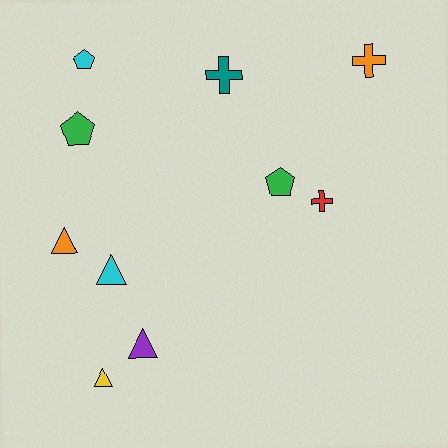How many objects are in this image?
There are 10 objects.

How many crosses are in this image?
There are 3 crosses.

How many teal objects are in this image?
There is 1 teal object.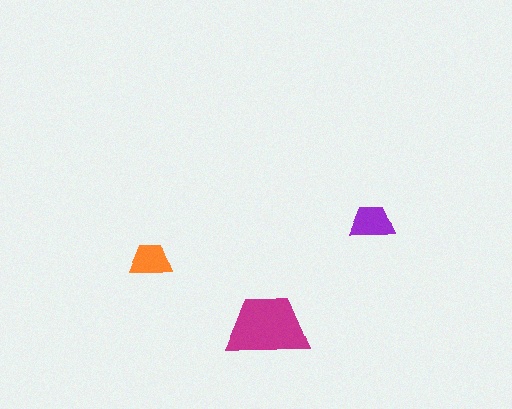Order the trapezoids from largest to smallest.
the magenta one, the purple one, the orange one.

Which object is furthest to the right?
The purple trapezoid is rightmost.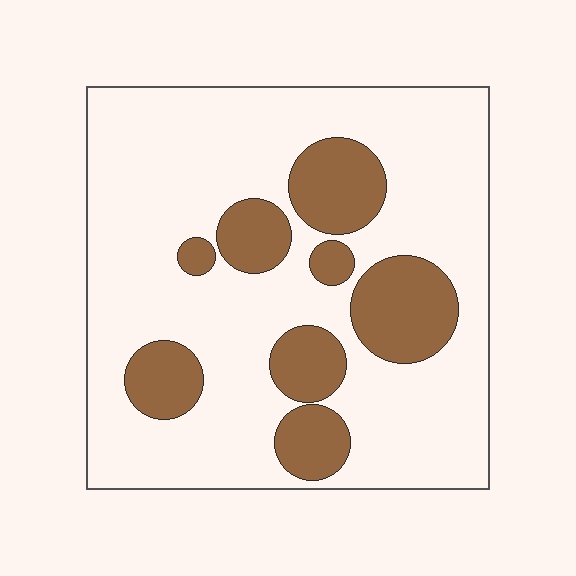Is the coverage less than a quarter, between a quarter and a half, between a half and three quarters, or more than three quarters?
Less than a quarter.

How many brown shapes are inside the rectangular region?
8.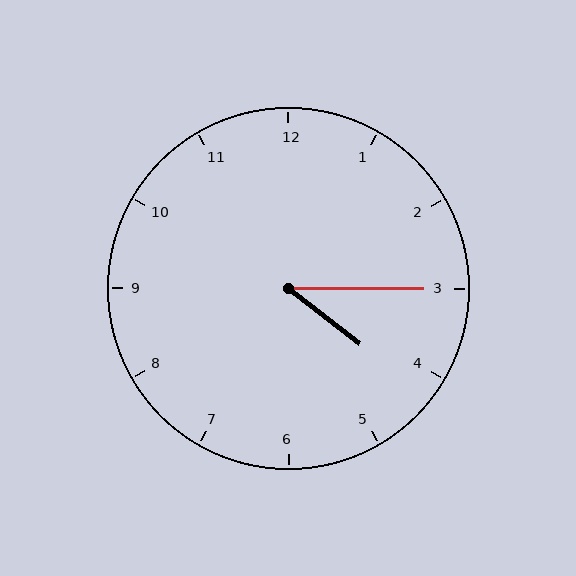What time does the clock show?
4:15.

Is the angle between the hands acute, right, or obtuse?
It is acute.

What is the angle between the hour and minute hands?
Approximately 38 degrees.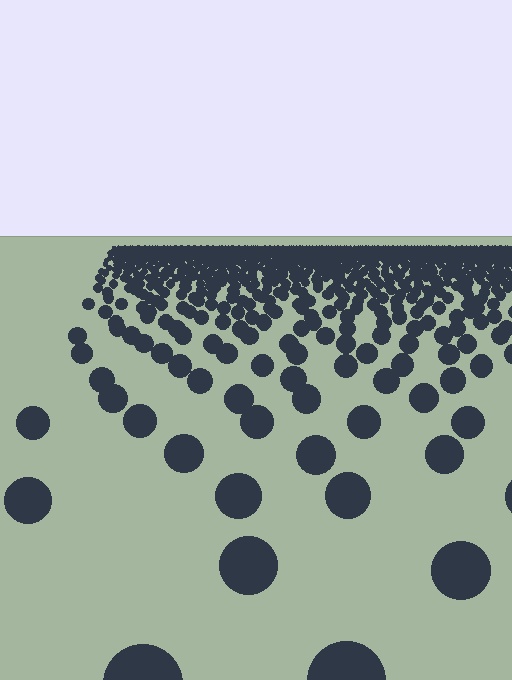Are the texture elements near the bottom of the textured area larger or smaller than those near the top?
Larger. Near the bottom, elements are closer to the viewer and appear at a bigger on-screen size.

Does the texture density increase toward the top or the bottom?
Density increases toward the top.